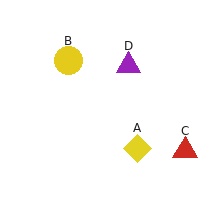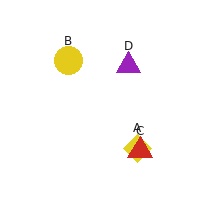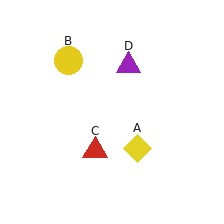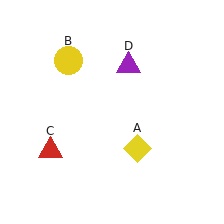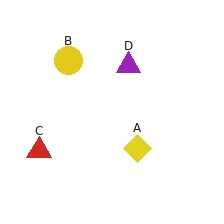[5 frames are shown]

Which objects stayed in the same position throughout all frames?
Yellow diamond (object A) and yellow circle (object B) and purple triangle (object D) remained stationary.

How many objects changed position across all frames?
1 object changed position: red triangle (object C).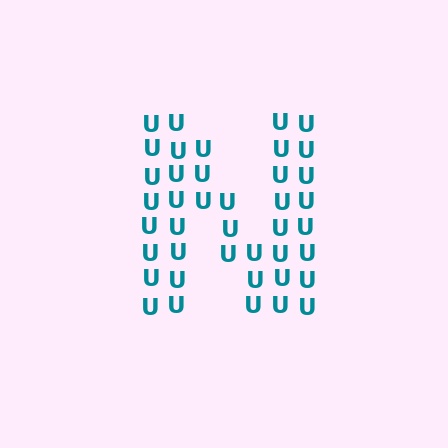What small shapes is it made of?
It is made of small letter U's.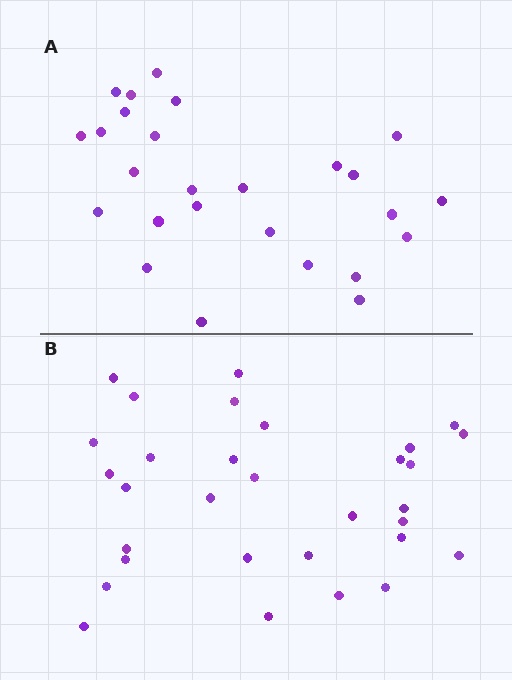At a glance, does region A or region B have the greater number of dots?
Region B (the bottom region) has more dots.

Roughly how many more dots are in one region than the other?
Region B has about 5 more dots than region A.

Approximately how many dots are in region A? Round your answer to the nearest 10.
About 30 dots. (The exact count is 26, which rounds to 30.)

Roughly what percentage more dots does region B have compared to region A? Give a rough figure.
About 20% more.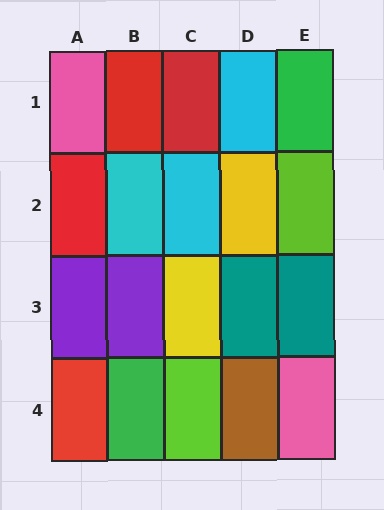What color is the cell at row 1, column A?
Pink.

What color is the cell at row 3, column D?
Teal.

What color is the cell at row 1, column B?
Red.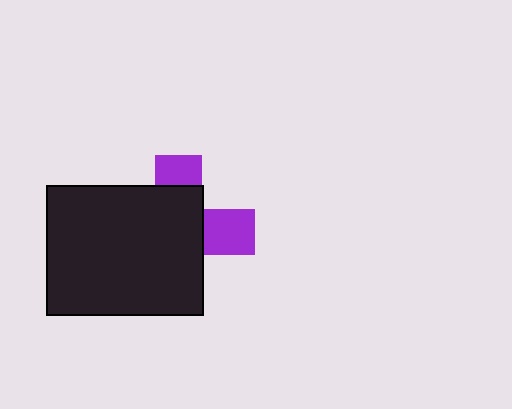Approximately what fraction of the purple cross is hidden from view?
Roughly 69% of the purple cross is hidden behind the black rectangle.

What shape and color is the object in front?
The object in front is a black rectangle.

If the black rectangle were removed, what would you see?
You would see the complete purple cross.